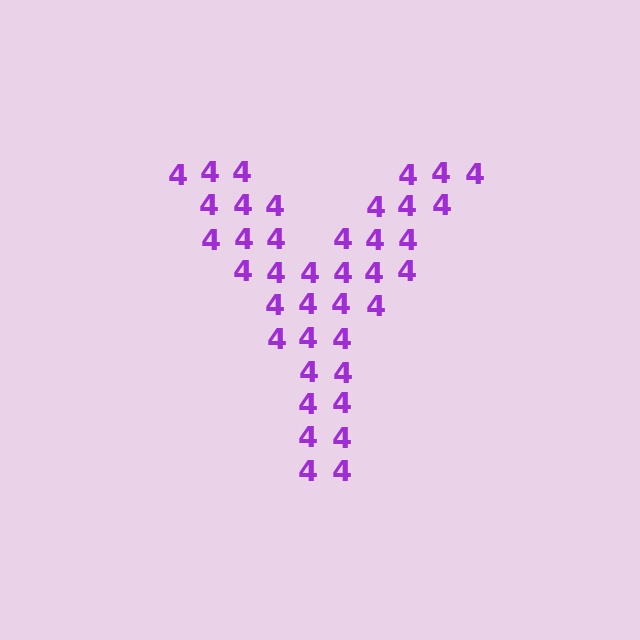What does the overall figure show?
The overall figure shows the letter Y.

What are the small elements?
The small elements are digit 4's.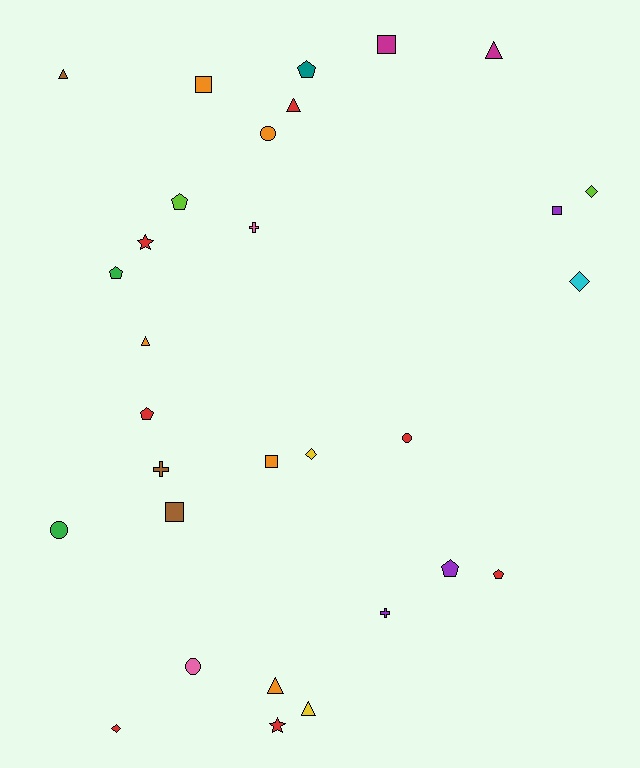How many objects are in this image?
There are 30 objects.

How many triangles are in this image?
There are 6 triangles.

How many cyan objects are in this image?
There is 1 cyan object.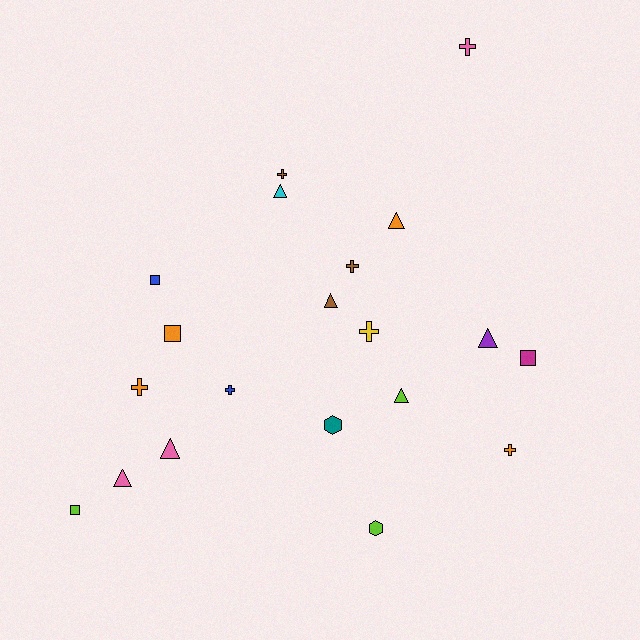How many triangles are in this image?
There are 7 triangles.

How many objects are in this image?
There are 20 objects.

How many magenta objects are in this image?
There is 1 magenta object.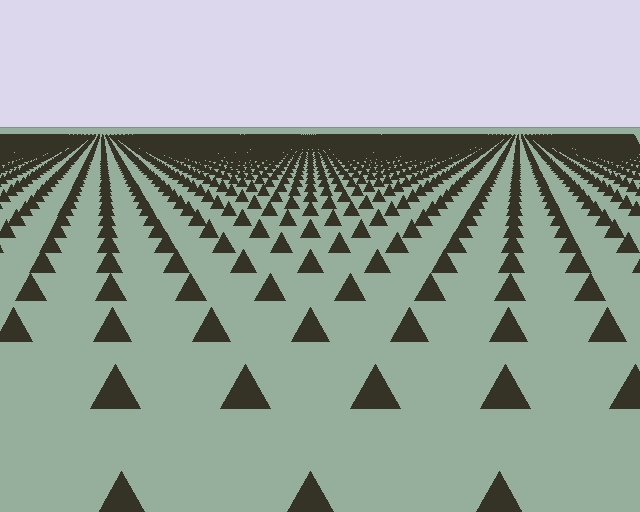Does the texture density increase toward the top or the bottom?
Density increases toward the top.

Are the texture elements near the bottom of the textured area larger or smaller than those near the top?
Larger. Near the bottom, elements are closer to the viewer and appear at a bigger on-screen size.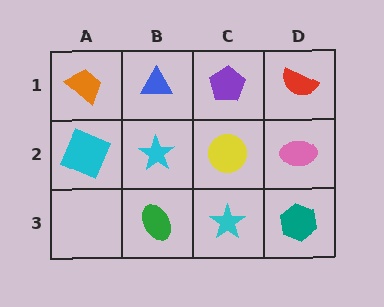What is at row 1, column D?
A red semicircle.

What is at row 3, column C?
A cyan star.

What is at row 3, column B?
A green ellipse.